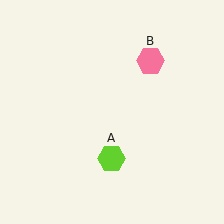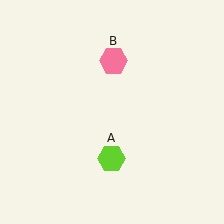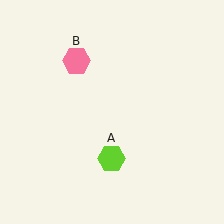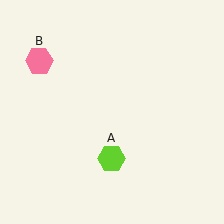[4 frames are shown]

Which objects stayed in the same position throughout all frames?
Lime hexagon (object A) remained stationary.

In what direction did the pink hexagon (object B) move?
The pink hexagon (object B) moved left.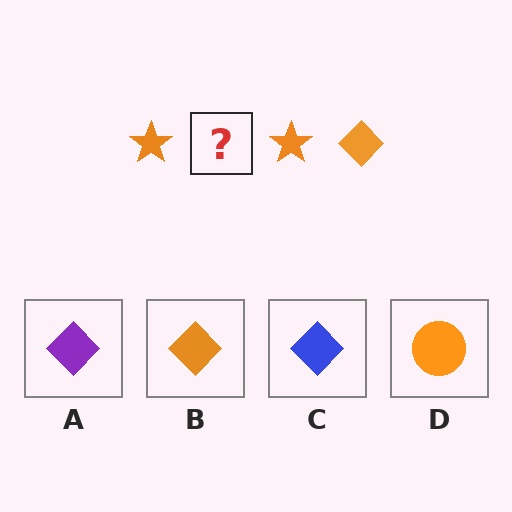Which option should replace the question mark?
Option B.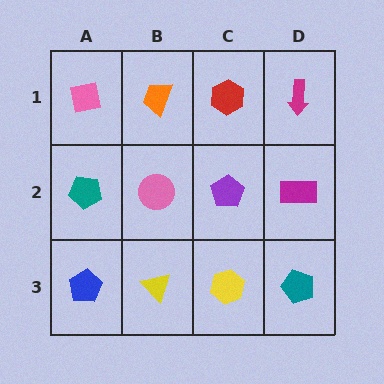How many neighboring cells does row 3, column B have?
3.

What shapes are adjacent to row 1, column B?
A pink circle (row 2, column B), a pink square (row 1, column A), a red hexagon (row 1, column C).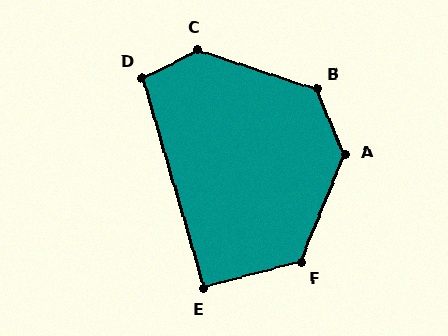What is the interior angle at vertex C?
Approximately 134 degrees (obtuse).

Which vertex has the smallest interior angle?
E, at approximately 92 degrees.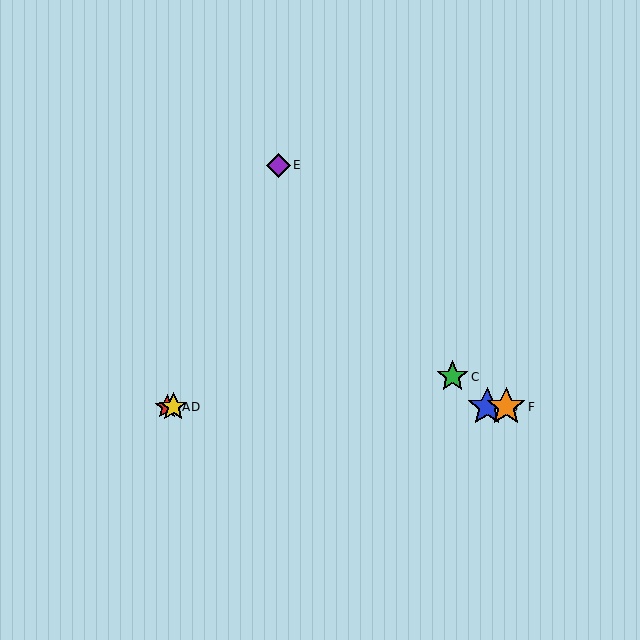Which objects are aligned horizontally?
Objects A, B, D, F are aligned horizontally.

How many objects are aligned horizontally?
4 objects (A, B, D, F) are aligned horizontally.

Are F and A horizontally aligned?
Yes, both are at y≈407.